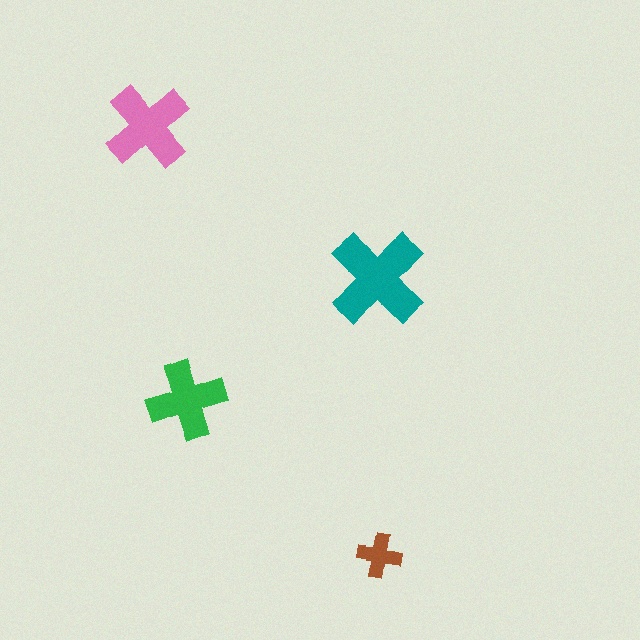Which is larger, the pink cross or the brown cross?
The pink one.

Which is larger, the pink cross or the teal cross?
The teal one.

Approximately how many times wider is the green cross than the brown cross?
About 2 times wider.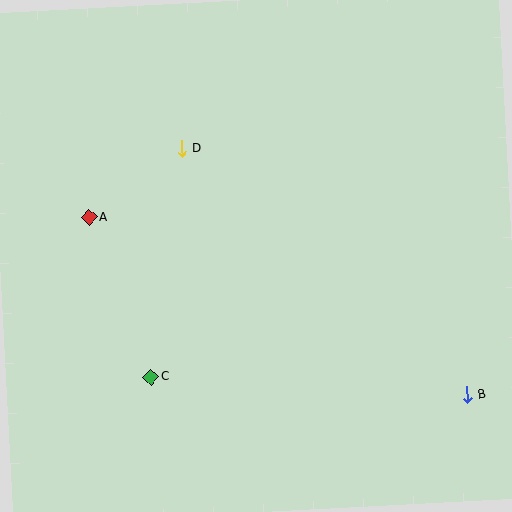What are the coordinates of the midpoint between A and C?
The midpoint between A and C is at (120, 297).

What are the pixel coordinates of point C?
Point C is at (151, 377).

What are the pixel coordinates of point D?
Point D is at (182, 149).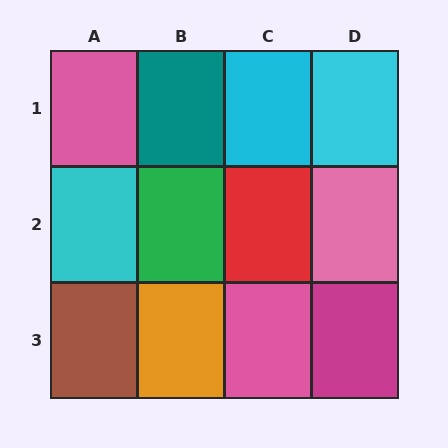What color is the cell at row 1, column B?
Teal.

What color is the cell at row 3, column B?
Orange.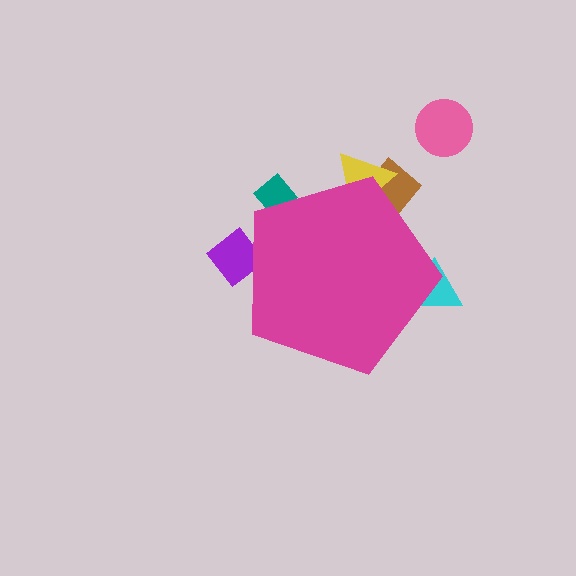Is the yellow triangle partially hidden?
Yes, the yellow triangle is partially hidden behind the magenta pentagon.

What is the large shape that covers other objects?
A magenta pentagon.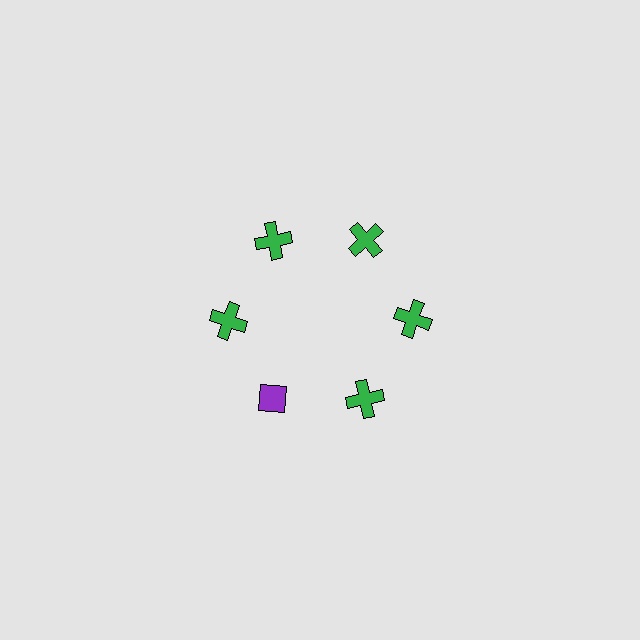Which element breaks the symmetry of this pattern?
The purple diamond at roughly the 7 o'clock position breaks the symmetry. All other shapes are green crosses.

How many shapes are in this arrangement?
There are 6 shapes arranged in a ring pattern.